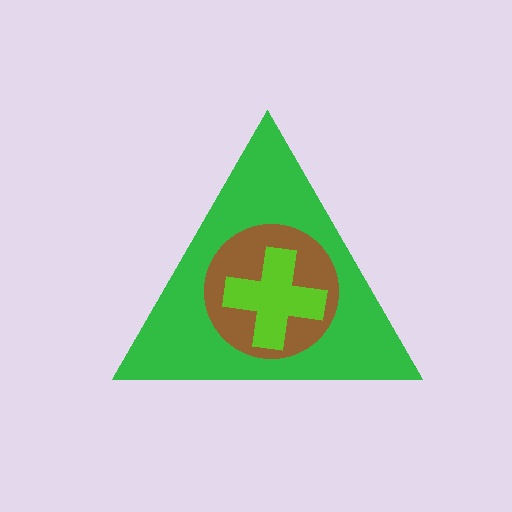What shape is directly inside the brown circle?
The lime cross.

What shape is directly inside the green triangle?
The brown circle.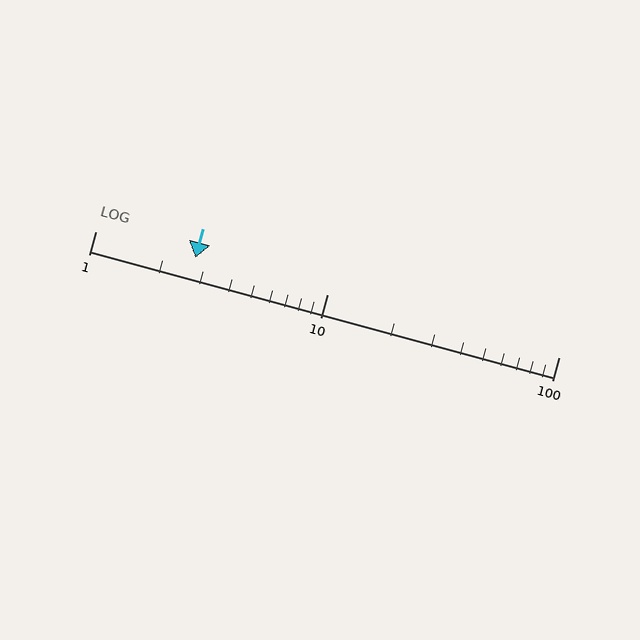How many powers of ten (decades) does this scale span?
The scale spans 2 decades, from 1 to 100.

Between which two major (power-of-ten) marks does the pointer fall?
The pointer is between 1 and 10.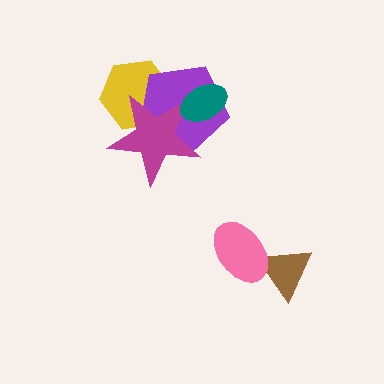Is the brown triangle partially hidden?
Yes, it is partially covered by another shape.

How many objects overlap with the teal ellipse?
2 objects overlap with the teal ellipse.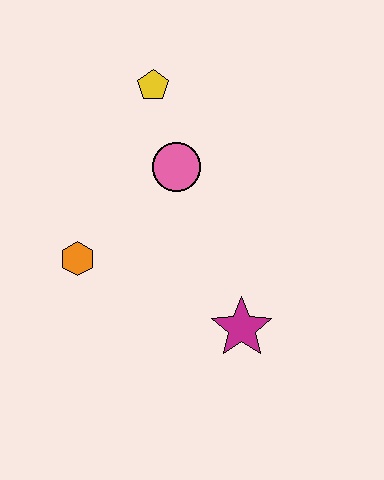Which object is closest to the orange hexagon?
The pink circle is closest to the orange hexagon.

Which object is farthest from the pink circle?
The magenta star is farthest from the pink circle.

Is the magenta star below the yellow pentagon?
Yes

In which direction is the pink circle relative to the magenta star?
The pink circle is above the magenta star.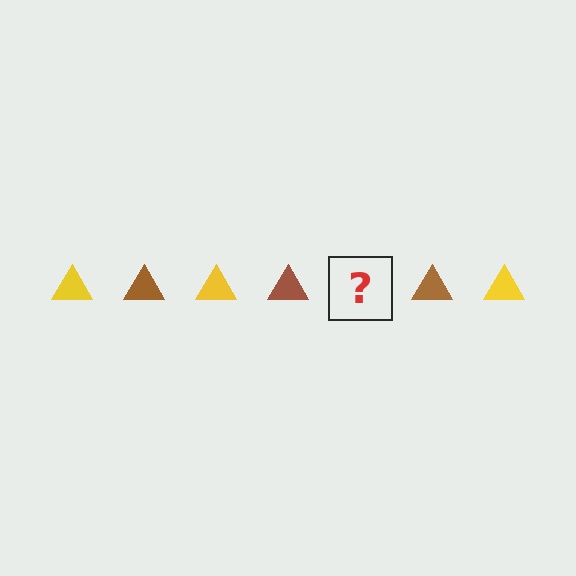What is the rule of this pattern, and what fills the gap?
The rule is that the pattern cycles through yellow, brown triangles. The gap should be filled with a yellow triangle.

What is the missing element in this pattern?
The missing element is a yellow triangle.